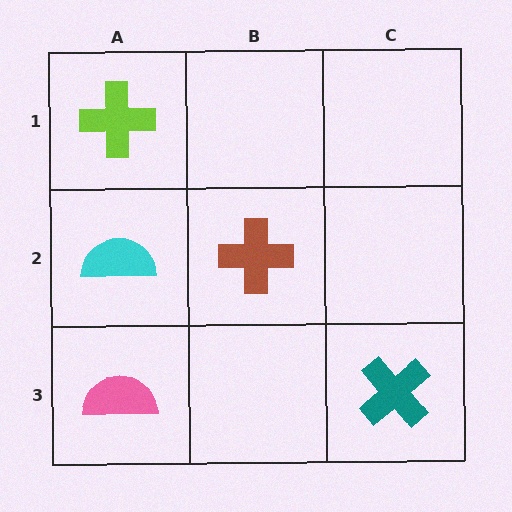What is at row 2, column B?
A brown cross.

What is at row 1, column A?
A lime cross.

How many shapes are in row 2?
2 shapes.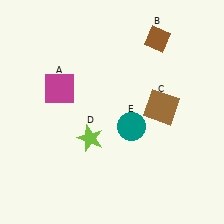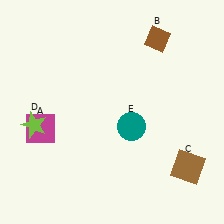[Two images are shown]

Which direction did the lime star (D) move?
The lime star (D) moved left.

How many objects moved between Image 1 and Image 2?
3 objects moved between the two images.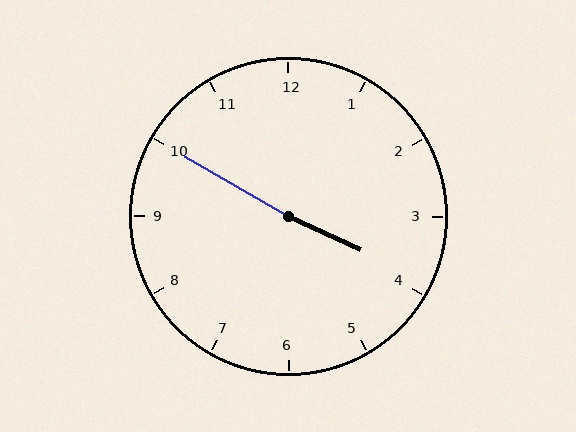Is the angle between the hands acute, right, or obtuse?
It is obtuse.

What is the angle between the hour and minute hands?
Approximately 175 degrees.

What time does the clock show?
3:50.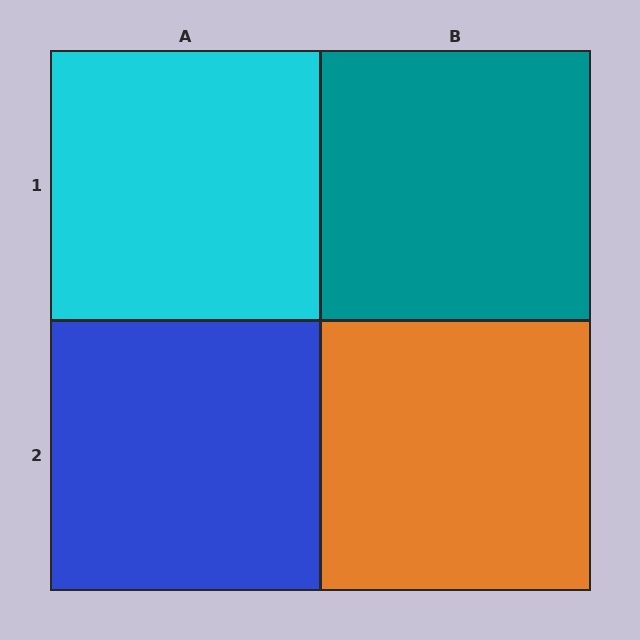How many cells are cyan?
1 cell is cyan.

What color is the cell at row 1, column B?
Teal.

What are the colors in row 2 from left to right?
Blue, orange.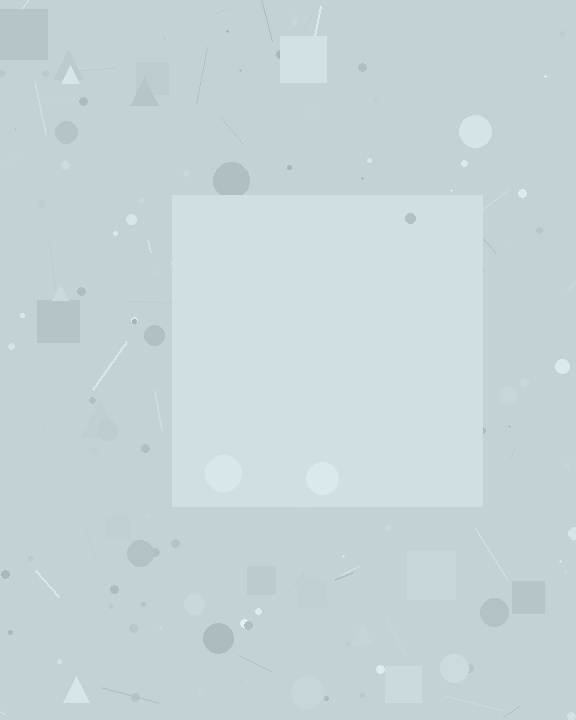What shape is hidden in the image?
A square is hidden in the image.